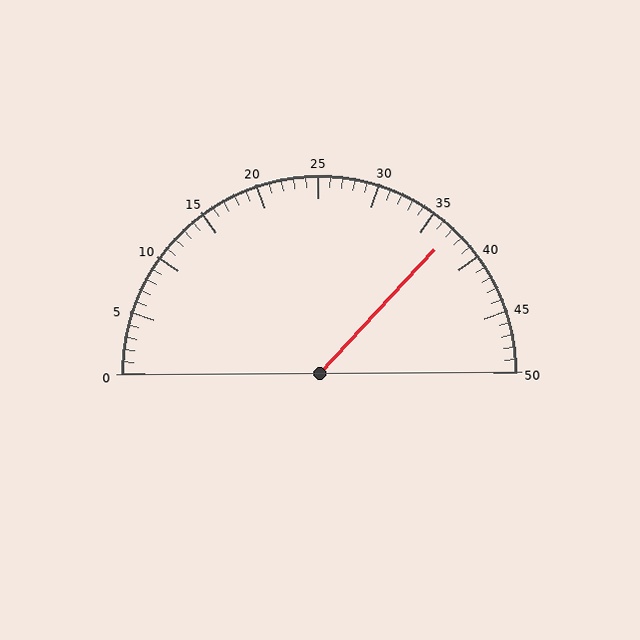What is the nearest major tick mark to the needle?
The nearest major tick mark is 35.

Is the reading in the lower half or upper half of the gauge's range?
The reading is in the upper half of the range (0 to 50).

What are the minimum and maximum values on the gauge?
The gauge ranges from 0 to 50.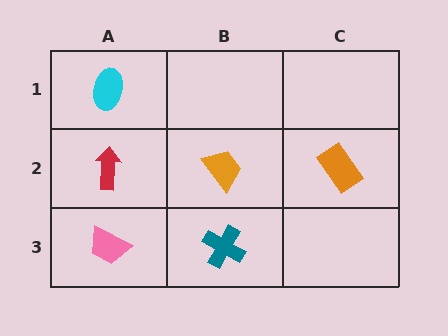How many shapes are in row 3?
2 shapes.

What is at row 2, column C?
An orange rectangle.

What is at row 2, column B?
An orange trapezoid.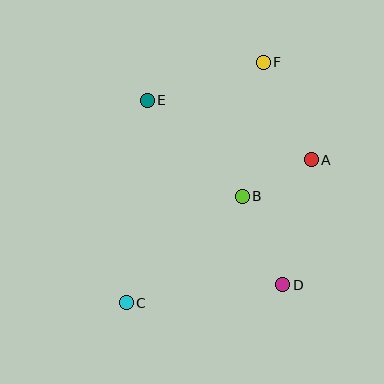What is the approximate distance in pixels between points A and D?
The distance between A and D is approximately 128 pixels.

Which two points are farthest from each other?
Points C and F are farthest from each other.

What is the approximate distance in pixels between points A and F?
The distance between A and F is approximately 109 pixels.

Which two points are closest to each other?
Points A and B are closest to each other.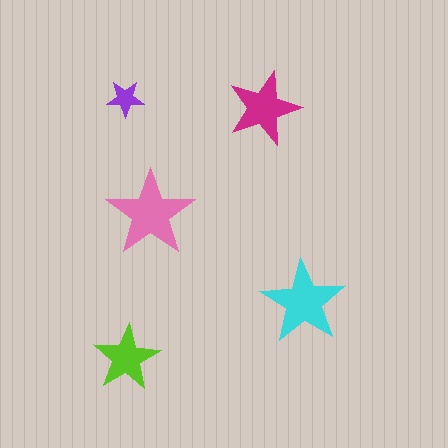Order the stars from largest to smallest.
the pink one, the cyan one, the magenta one, the lime one, the purple one.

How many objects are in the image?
There are 5 objects in the image.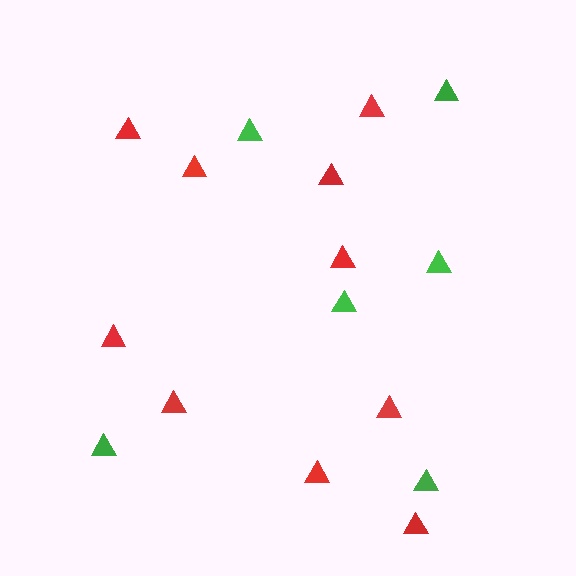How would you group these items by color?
There are 2 groups: one group of red triangles (10) and one group of green triangles (6).